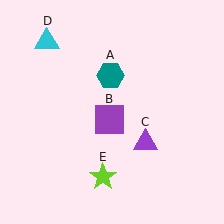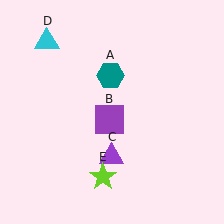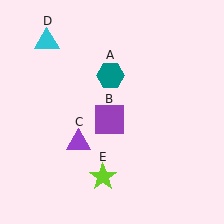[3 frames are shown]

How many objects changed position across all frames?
1 object changed position: purple triangle (object C).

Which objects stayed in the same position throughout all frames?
Teal hexagon (object A) and purple square (object B) and cyan triangle (object D) and lime star (object E) remained stationary.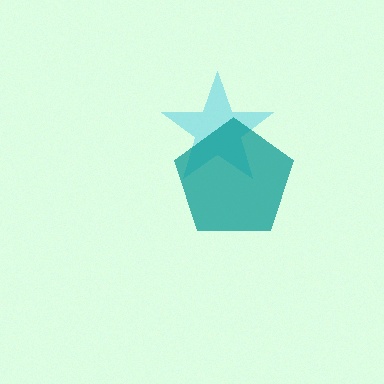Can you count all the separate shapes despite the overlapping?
Yes, there are 2 separate shapes.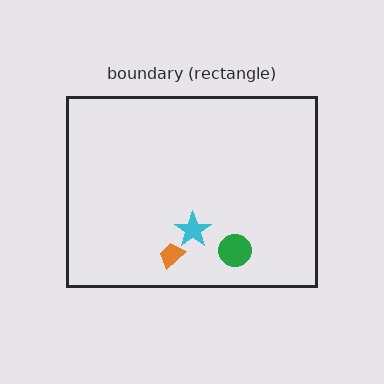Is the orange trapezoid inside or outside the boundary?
Inside.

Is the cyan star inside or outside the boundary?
Inside.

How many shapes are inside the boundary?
3 inside, 0 outside.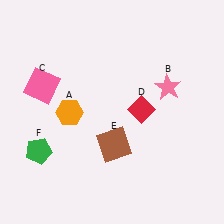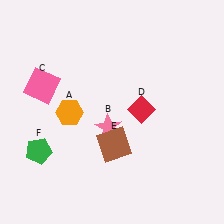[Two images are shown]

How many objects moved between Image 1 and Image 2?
1 object moved between the two images.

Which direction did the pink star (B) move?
The pink star (B) moved left.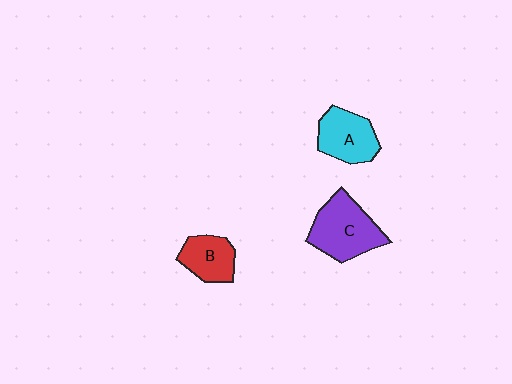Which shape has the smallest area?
Shape B (red).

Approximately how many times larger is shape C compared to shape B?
Approximately 1.6 times.